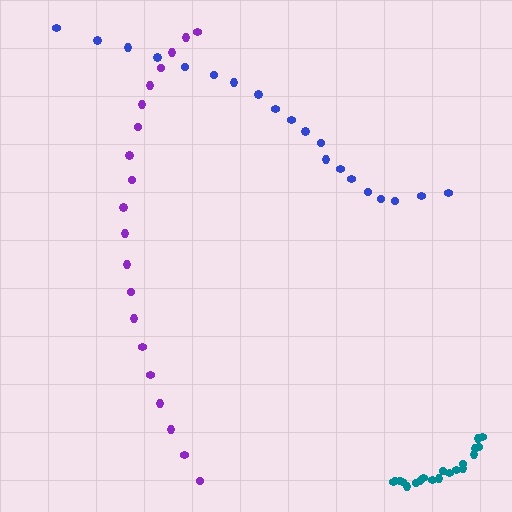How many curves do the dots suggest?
There are 3 distinct paths.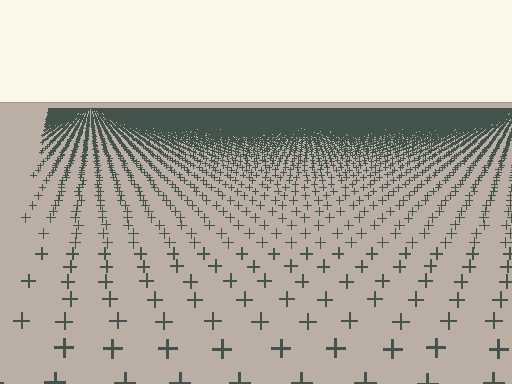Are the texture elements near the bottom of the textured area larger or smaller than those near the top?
Larger. Near the bottom, elements are closer to the viewer and appear at a bigger on-screen size.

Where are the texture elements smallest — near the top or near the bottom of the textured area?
Near the top.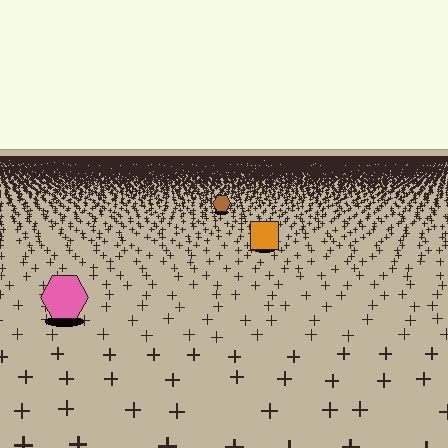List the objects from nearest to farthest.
From nearest to farthest: the pink hexagon, the orange square, the brown hexagon.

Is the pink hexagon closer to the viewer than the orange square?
Yes. The pink hexagon is closer — you can tell from the texture gradient: the ground texture is coarser near it.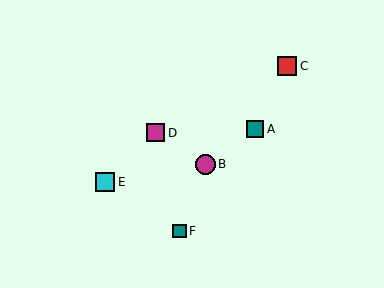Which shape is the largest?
The magenta circle (labeled B) is the largest.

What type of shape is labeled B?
Shape B is a magenta circle.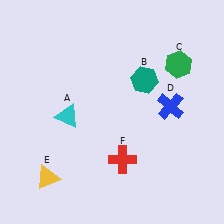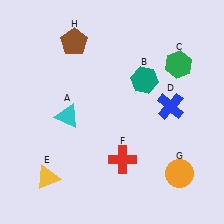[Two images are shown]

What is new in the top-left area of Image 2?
A brown pentagon (H) was added in the top-left area of Image 2.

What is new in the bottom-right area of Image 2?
An orange circle (G) was added in the bottom-right area of Image 2.